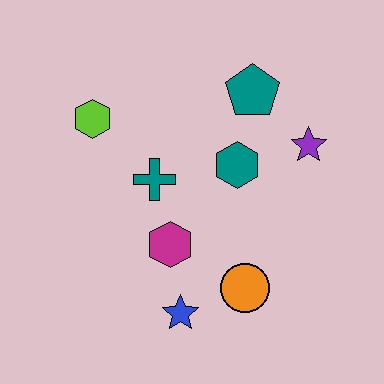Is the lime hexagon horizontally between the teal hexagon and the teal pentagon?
No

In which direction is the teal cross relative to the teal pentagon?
The teal cross is to the left of the teal pentagon.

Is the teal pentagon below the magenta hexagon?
No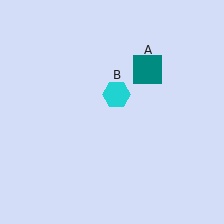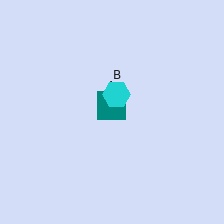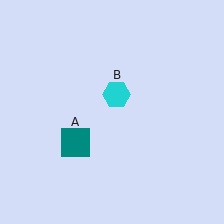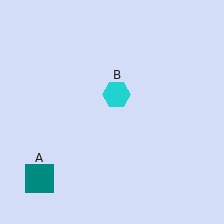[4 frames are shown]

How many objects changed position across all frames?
1 object changed position: teal square (object A).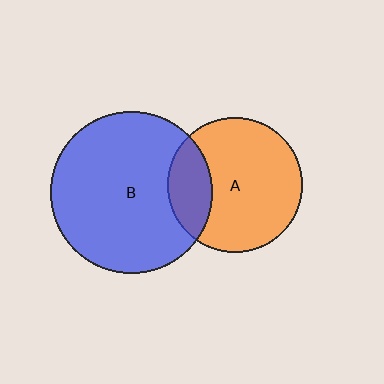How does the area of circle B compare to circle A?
Approximately 1.5 times.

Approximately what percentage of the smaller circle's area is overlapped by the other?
Approximately 25%.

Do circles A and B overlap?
Yes.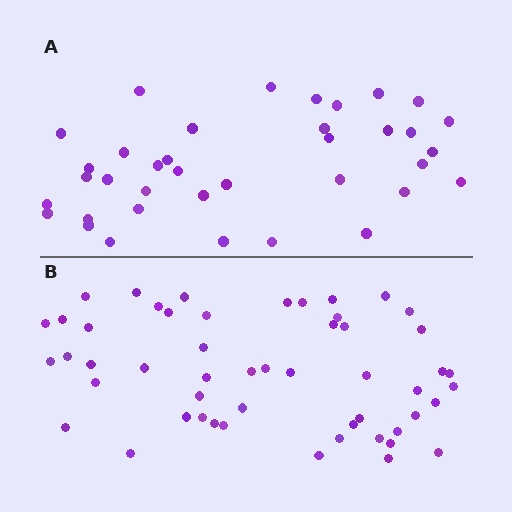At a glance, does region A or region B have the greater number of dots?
Region B (the bottom region) has more dots.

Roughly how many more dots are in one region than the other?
Region B has approximately 15 more dots than region A.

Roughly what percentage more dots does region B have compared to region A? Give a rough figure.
About 40% more.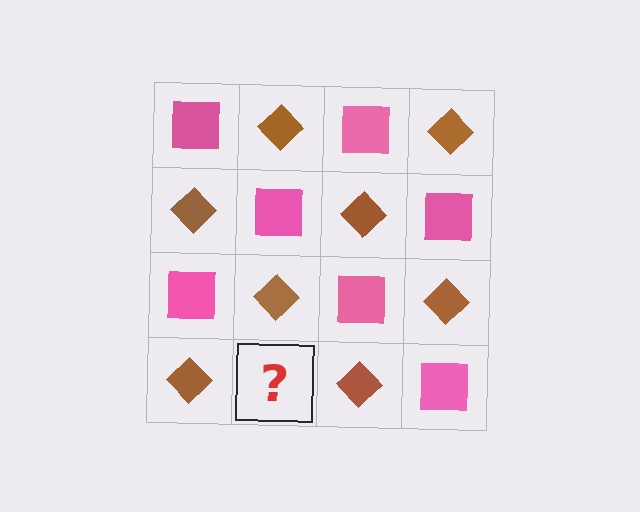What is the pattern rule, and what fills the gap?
The rule is that it alternates pink square and brown diamond in a checkerboard pattern. The gap should be filled with a pink square.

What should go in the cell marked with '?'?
The missing cell should contain a pink square.